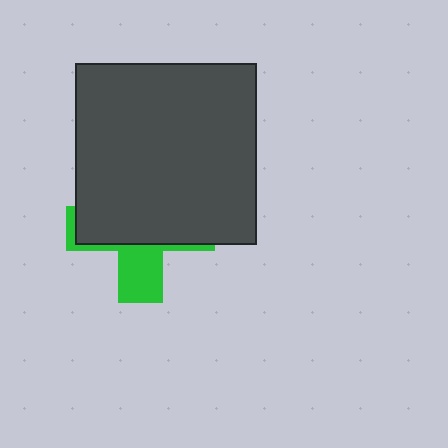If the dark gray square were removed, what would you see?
You would see the complete green cross.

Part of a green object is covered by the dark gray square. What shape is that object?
It is a cross.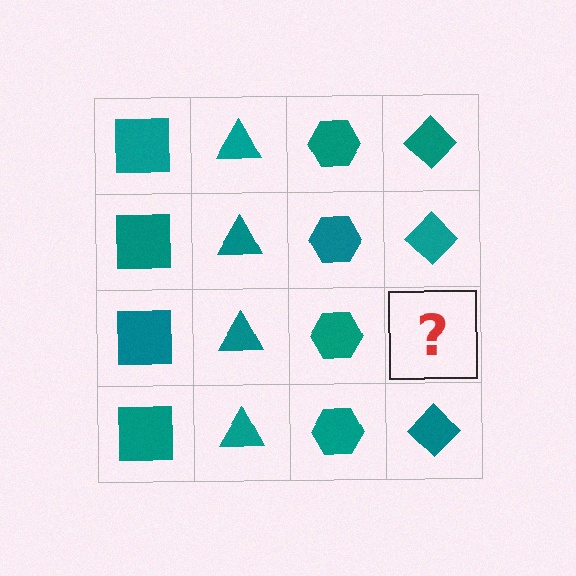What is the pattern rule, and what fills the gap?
The rule is that each column has a consistent shape. The gap should be filled with a teal diamond.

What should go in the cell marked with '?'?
The missing cell should contain a teal diamond.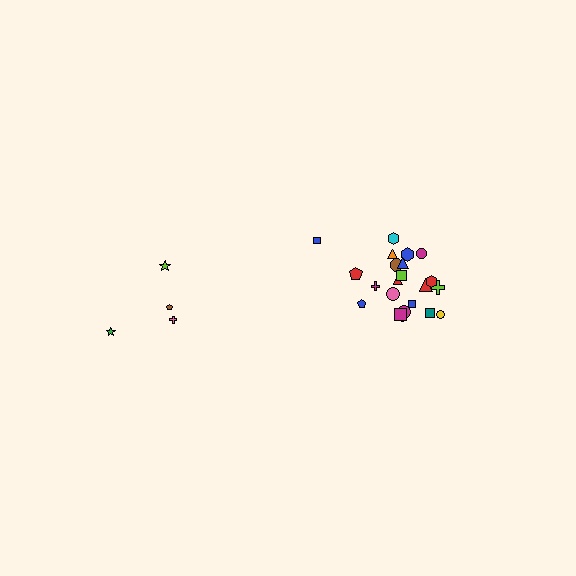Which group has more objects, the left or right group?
The right group.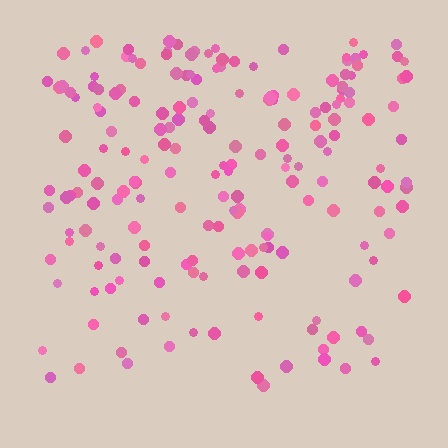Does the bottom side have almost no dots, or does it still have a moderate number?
Still a moderate number, just noticeably fewer than the top.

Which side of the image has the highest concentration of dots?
The top.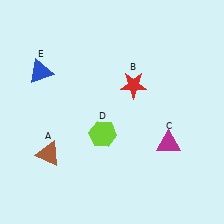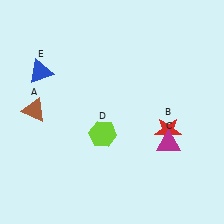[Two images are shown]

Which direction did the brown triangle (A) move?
The brown triangle (A) moved up.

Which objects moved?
The objects that moved are: the brown triangle (A), the red star (B).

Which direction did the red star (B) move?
The red star (B) moved down.